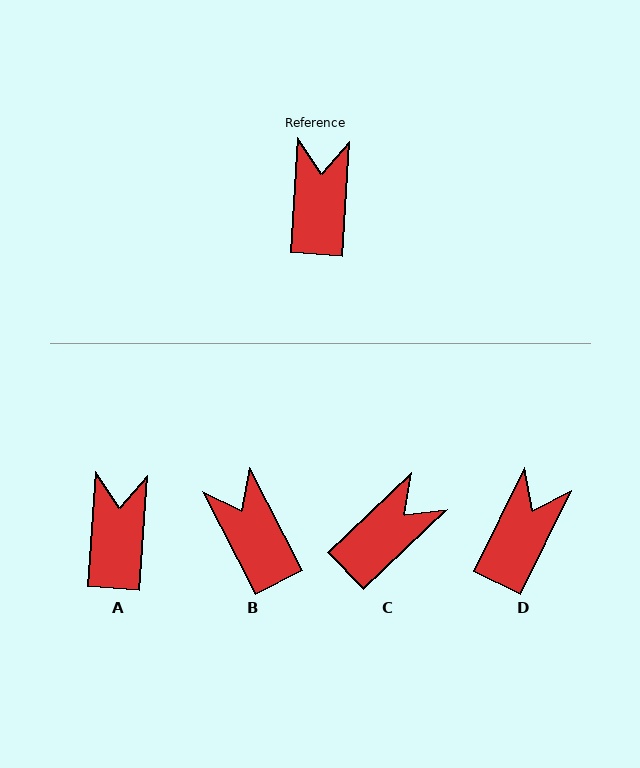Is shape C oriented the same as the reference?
No, it is off by about 42 degrees.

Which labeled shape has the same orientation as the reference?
A.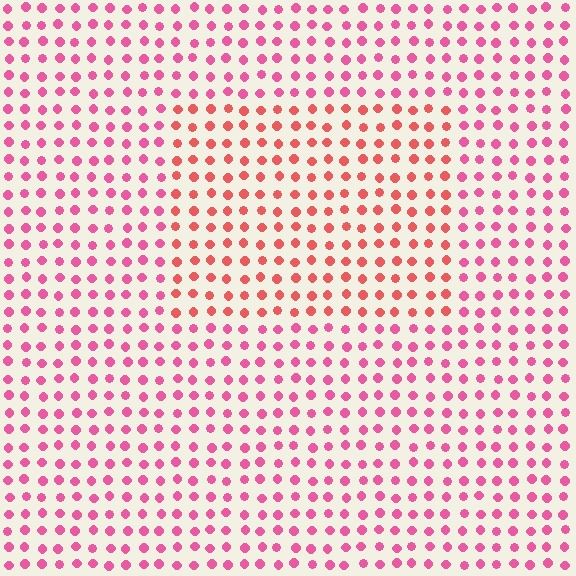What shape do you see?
I see a rectangle.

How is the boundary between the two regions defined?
The boundary is defined purely by a slight shift in hue (about 28 degrees). Spacing, size, and orientation are identical on both sides.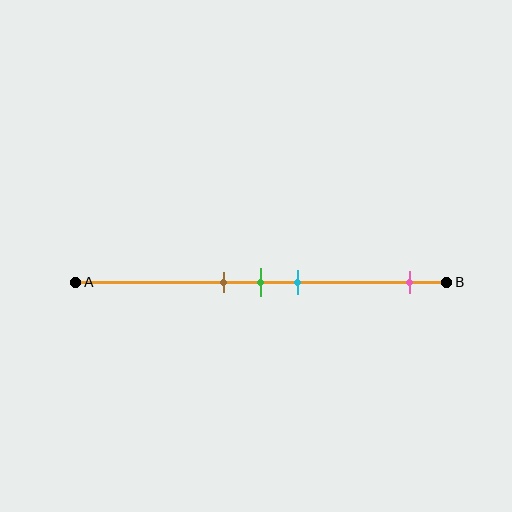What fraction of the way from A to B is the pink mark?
The pink mark is approximately 90% (0.9) of the way from A to B.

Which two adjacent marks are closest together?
The brown and green marks are the closest adjacent pair.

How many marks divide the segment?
There are 4 marks dividing the segment.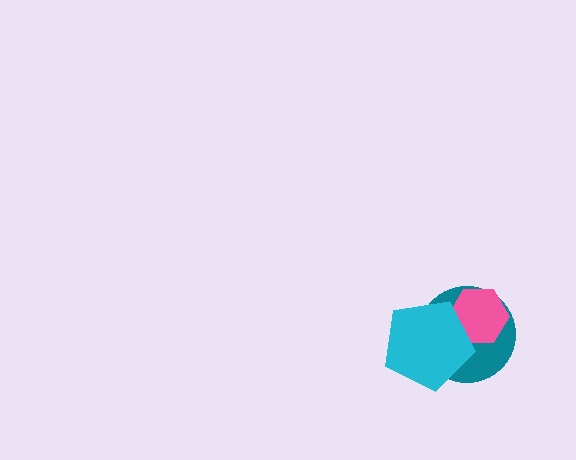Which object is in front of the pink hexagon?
The cyan pentagon is in front of the pink hexagon.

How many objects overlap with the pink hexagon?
2 objects overlap with the pink hexagon.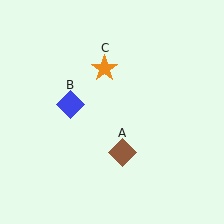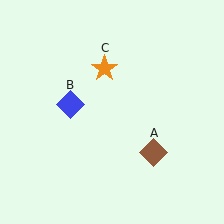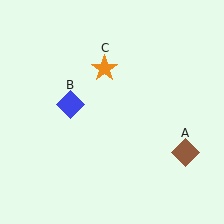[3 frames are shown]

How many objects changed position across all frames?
1 object changed position: brown diamond (object A).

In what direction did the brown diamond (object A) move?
The brown diamond (object A) moved right.